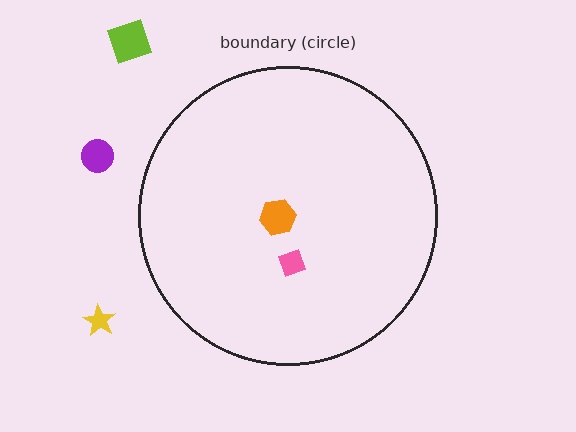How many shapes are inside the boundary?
2 inside, 3 outside.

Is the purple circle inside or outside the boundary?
Outside.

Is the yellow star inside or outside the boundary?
Outside.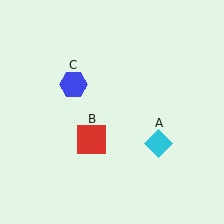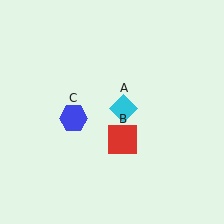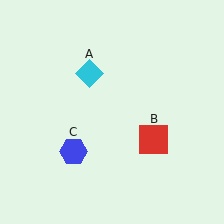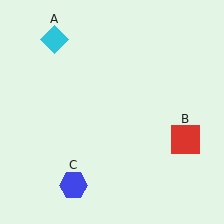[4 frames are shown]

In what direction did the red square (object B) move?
The red square (object B) moved right.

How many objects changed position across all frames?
3 objects changed position: cyan diamond (object A), red square (object B), blue hexagon (object C).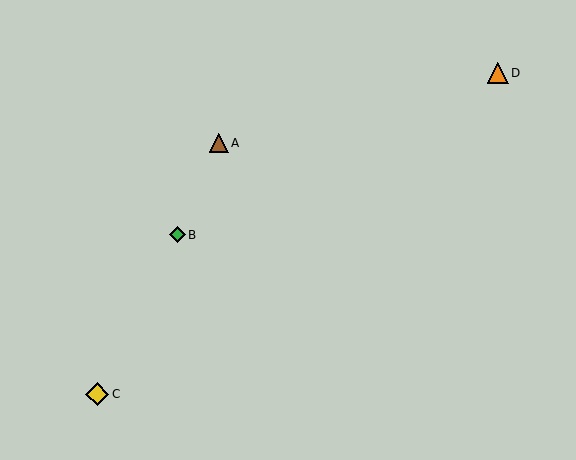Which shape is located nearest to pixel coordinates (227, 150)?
The brown triangle (labeled A) at (219, 143) is nearest to that location.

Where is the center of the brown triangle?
The center of the brown triangle is at (219, 143).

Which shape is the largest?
The yellow diamond (labeled C) is the largest.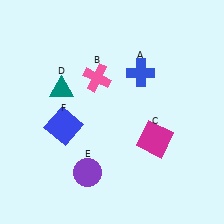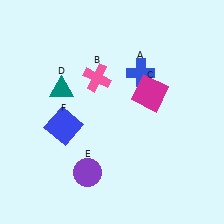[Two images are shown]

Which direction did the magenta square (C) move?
The magenta square (C) moved up.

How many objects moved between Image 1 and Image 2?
1 object moved between the two images.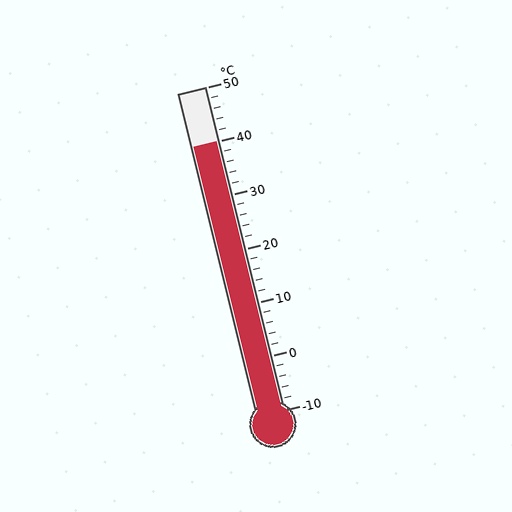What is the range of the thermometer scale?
The thermometer scale ranges from -10°C to 50°C.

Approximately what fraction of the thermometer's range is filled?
The thermometer is filled to approximately 85% of its range.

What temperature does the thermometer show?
The thermometer shows approximately 40°C.